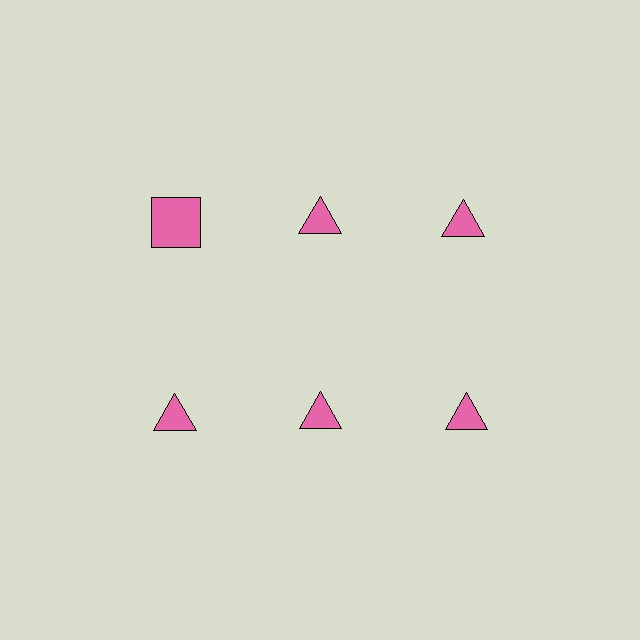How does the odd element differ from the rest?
It has a different shape: square instead of triangle.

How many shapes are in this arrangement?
There are 6 shapes arranged in a grid pattern.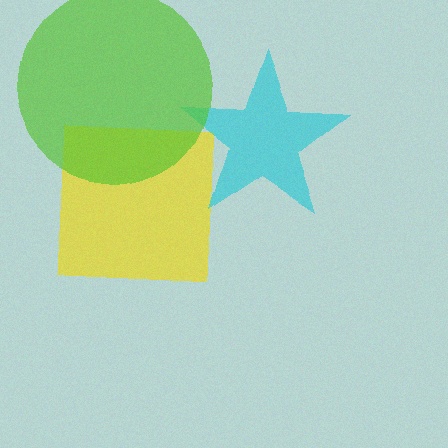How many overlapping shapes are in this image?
There are 3 overlapping shapes in the image.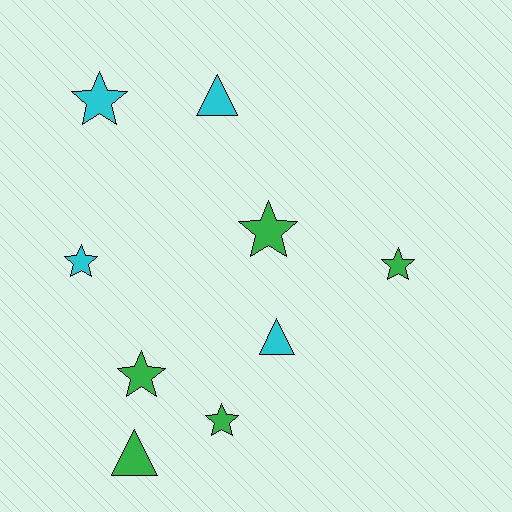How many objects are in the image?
There are 9 objects.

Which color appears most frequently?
Green, with 5 objects.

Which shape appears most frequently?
Star, with 6 objects.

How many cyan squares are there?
There are no cyan squares.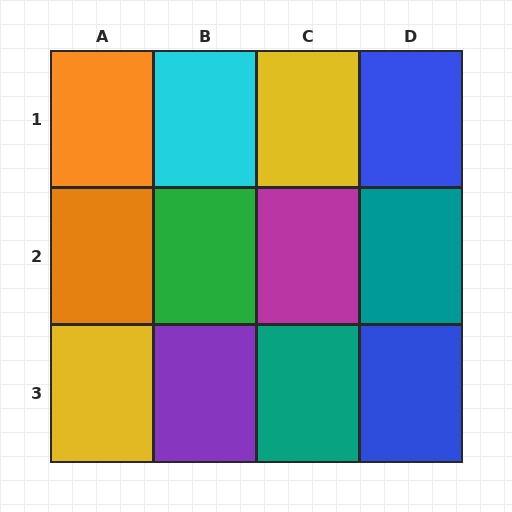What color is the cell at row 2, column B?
Green.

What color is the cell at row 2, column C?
Magenta.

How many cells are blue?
2 cells are blue.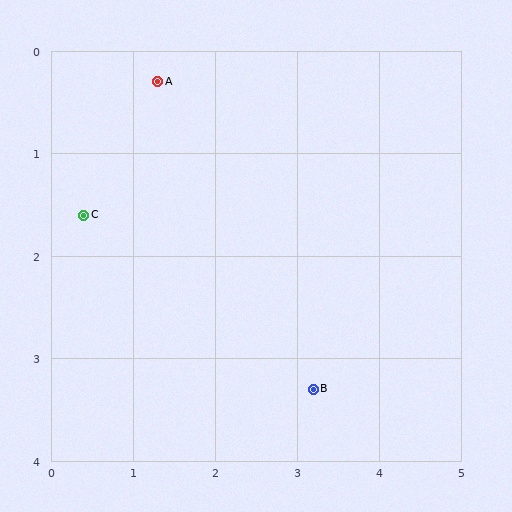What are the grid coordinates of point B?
Point B is at approximately (3.2, 3.3).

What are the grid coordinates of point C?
Point C is at approximately (0.4, 1.6).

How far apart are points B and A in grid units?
Points B and A are about 3.6 grid units apart.